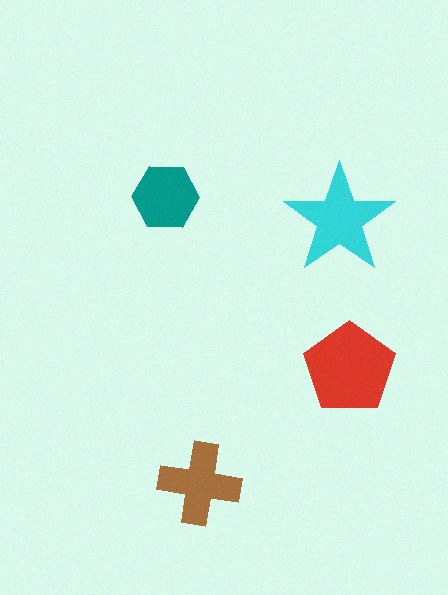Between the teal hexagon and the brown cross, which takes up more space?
The brown cross.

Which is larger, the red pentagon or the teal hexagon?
The red pentagon.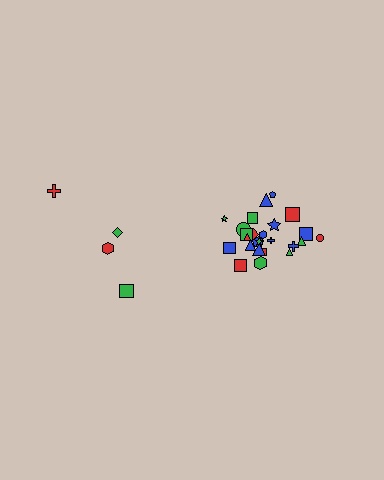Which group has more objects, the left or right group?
The right group.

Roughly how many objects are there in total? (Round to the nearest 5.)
Roughly 30 objects in total.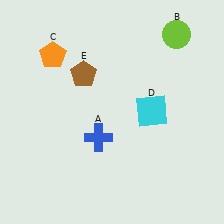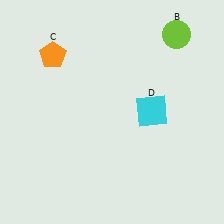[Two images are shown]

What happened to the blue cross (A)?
The blue cross (A) was removed in Image 2. It was in the bottom-left area of Image 1.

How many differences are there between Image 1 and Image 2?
There are 2 differences between the two images.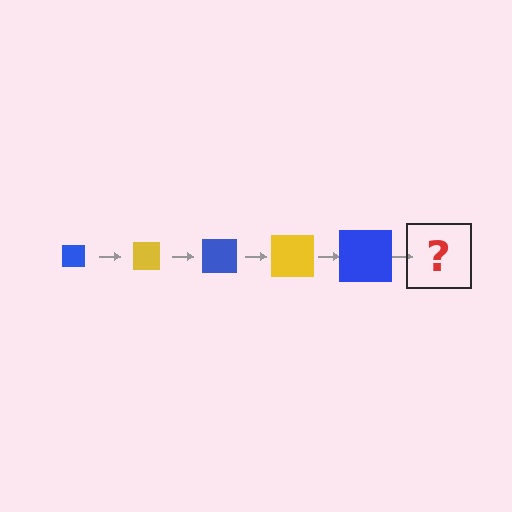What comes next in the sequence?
The next element should be a yellow square, larger than the previous one.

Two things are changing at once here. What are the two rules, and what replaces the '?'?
The two rules are that the square grows larger each step and the color cycles through blue and yellow. The '?' should be a yellow square, larger than the previous one.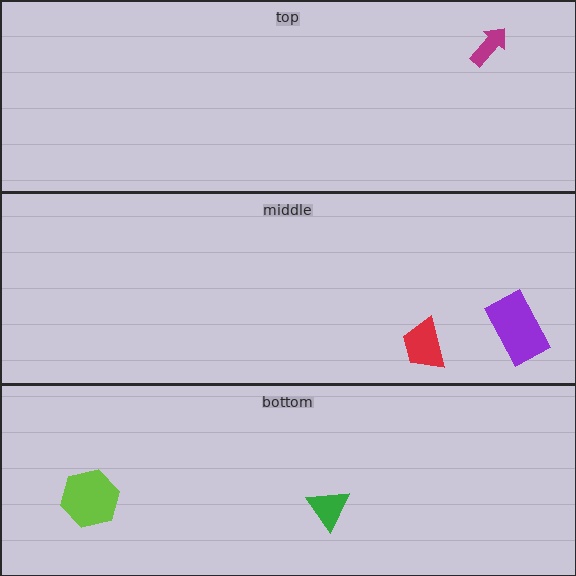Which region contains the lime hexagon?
The bottom region.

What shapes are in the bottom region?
The lime hexagon, the green triangle.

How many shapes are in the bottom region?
2.